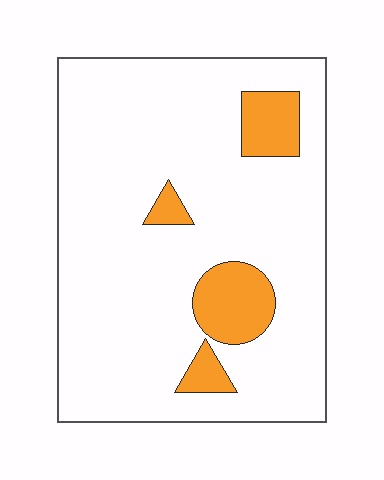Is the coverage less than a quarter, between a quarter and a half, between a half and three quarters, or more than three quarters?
Less than a quarter.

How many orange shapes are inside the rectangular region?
4.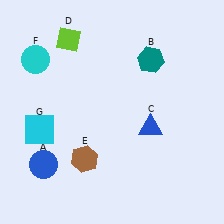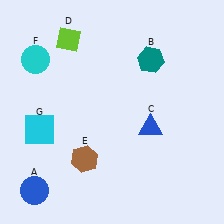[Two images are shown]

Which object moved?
The blue circle (A) moved down.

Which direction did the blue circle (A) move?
The blue circle (A) moved down.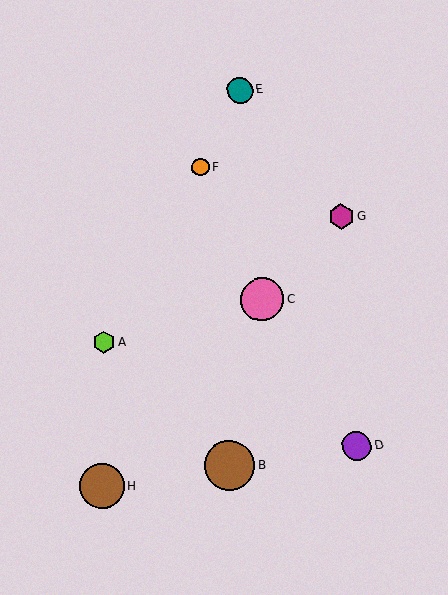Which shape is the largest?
The brown circle (labeled B) is the largest.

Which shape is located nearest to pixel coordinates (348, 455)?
The purple circle (labeled D) at (357, 445) is nearest to that location.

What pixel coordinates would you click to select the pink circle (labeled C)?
Click at (262, 300) to select the pink circle C.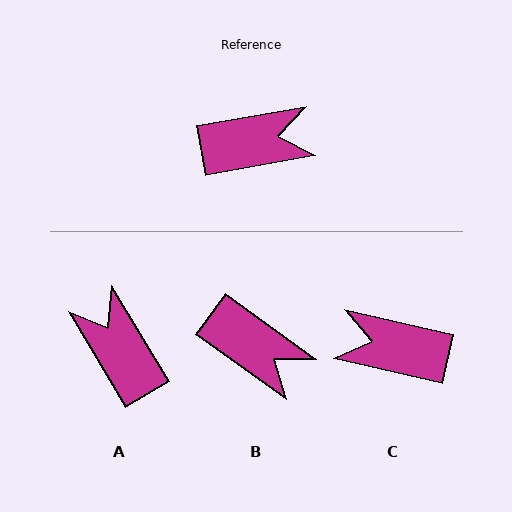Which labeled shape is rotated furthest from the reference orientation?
C, about 157 degrees away.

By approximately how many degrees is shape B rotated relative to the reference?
Approximately 46 degrees clockwise.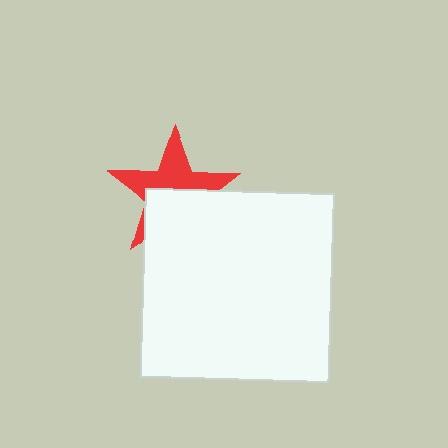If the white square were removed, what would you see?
You would see the complete red star.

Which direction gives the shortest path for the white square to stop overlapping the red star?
Moving down gives the shortest separation.